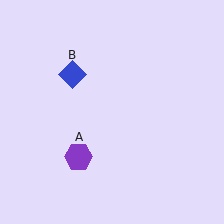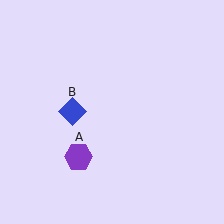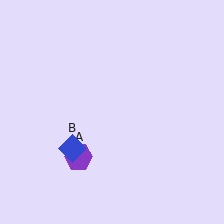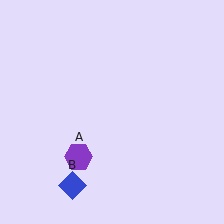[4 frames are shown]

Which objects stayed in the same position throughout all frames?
Purple hexagon (object A) remained stationary.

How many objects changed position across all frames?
1 object changed position: blue diamond (object B).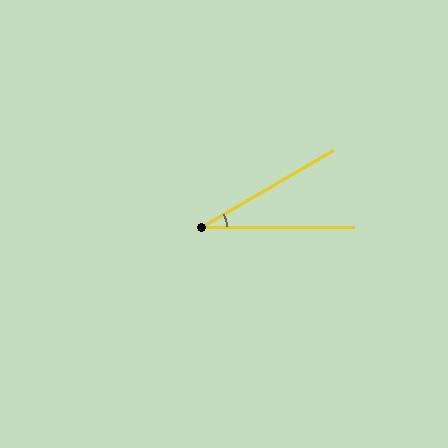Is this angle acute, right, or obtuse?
It is acute.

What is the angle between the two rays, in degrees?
Approximately 30 degrees.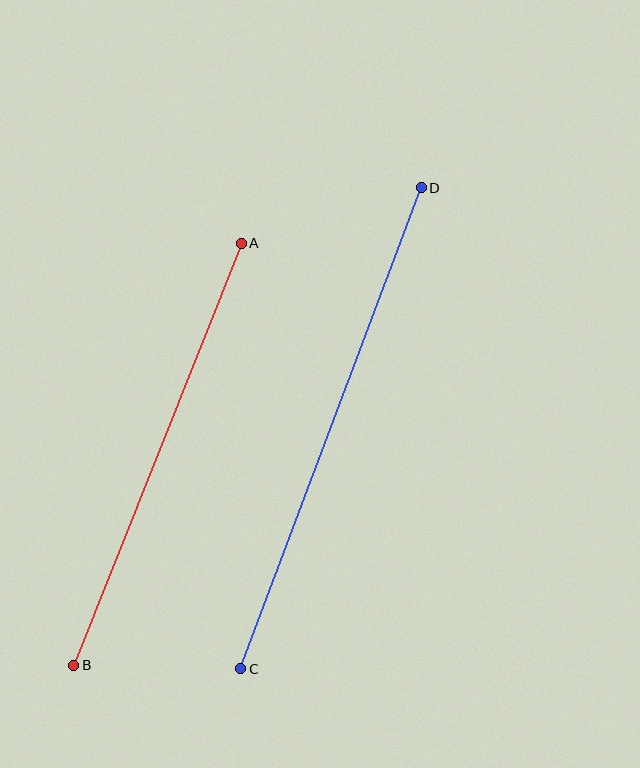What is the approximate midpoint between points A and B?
The midpoint is at approximately (158, 454) pixels.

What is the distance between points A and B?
The distance is approximately 454 pixels.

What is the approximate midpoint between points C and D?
The midpoint is at approximately (331, 428) pixels.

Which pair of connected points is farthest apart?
Points C and D are farthest apart.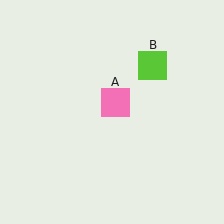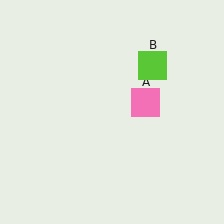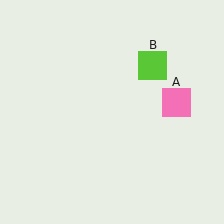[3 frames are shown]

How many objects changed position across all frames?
1 object changed position: pink square (object A).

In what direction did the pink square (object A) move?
The pink square (object A) moved right.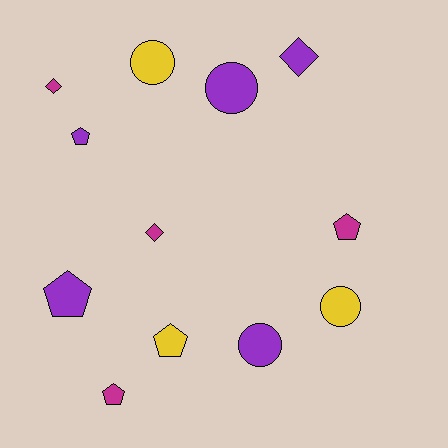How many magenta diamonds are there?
There are 2 magenta diamonds.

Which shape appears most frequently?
Pentagon, with 5 objects.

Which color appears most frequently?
Purple, with 5 objects.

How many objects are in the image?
There are 12 objects.